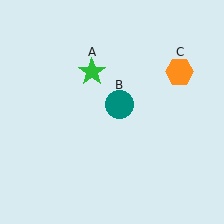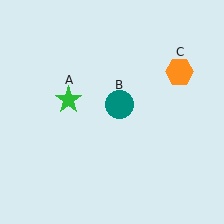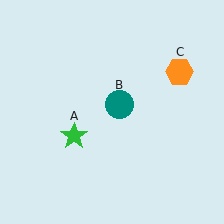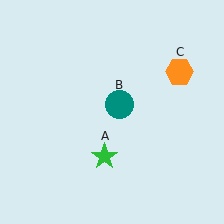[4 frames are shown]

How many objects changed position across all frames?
1 object changed position: green star (object A).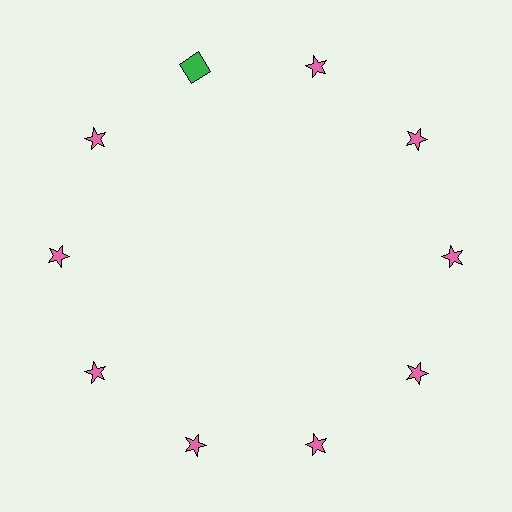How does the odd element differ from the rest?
It differs in both color (green instead of pink) and shape (square instead of star).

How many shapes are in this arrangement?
There are 10 shapes arranged in a ring pattern.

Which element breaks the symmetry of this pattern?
The green square at roughly the 11 o'clock position breaks the symmetry. All other shapes are pink stars.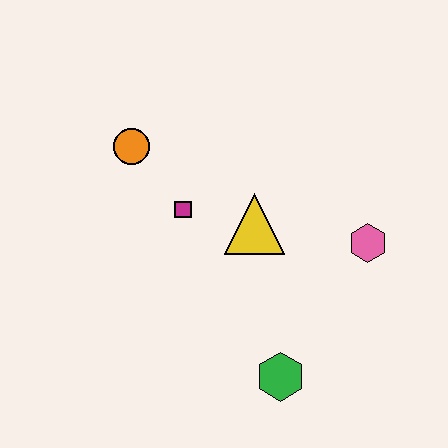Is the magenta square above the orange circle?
No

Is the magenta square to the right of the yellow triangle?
No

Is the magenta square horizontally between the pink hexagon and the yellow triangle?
No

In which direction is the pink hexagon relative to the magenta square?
The pink hexagon is to the right of the magenta square.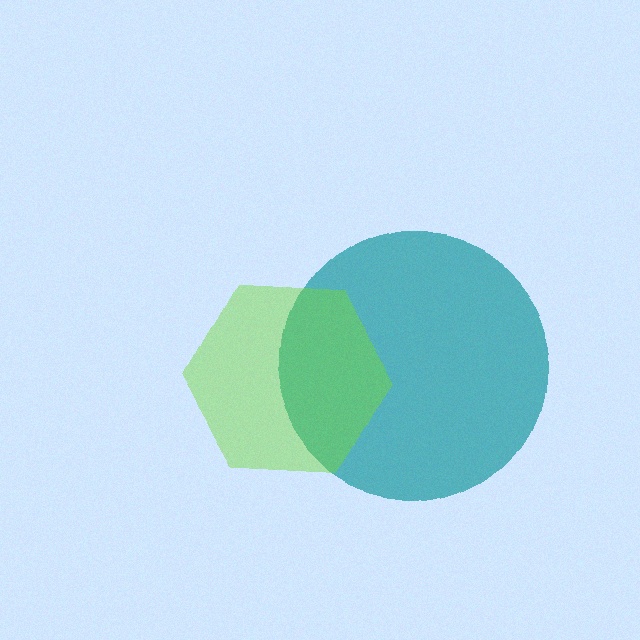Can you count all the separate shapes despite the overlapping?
Yes, there are 2 separate shapes.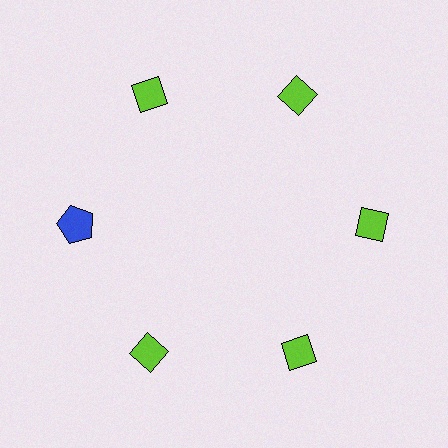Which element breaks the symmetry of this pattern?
The blue pentagon at roughly the 9 o'clock position breaks the symmetry. All other shapes are lime diamonds.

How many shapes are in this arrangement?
There are 6 shapes arranged in a ring pattern.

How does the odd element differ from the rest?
It differs in both color (blue instead of lime) and shape (pentagon instead of diamond).